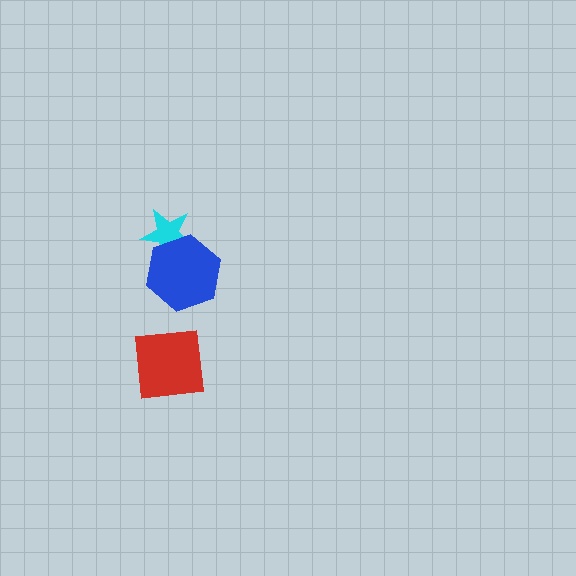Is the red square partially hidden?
No, no other shape covers it.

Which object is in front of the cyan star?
The blue hexagon is in front of the cyan star.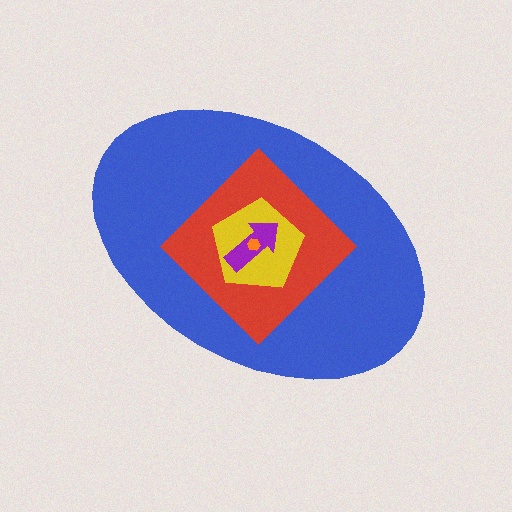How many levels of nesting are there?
5.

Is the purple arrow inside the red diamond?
Yes.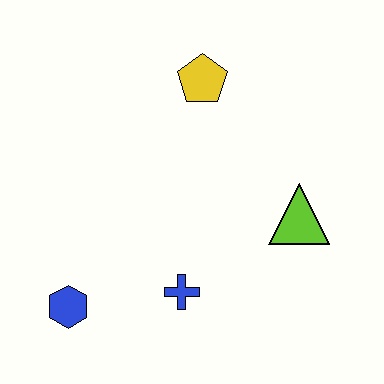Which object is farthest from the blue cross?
The yellow pentagon is farthest from the blue cross.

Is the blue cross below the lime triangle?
Yes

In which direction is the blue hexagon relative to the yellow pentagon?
The blue hexagon is below the yellow pentagon.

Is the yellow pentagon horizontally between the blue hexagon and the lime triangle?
Yes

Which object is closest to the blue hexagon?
The blue cross is closest to the blue hexagon.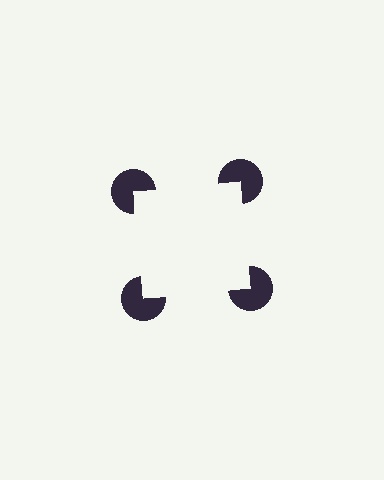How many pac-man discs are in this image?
There are 4 — one at each vertex of the illusory square.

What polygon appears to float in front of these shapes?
An illusory square — its edges are inferred from the aligned wedge cuts in the pac-man discs, not physically drawn.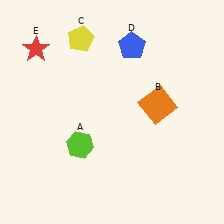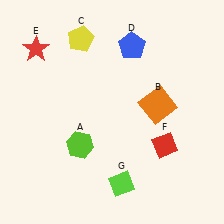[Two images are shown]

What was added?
A red diamond (F), a lime diamond (G) were added in Image 2.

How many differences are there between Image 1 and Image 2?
There are 2 differences between the two images.